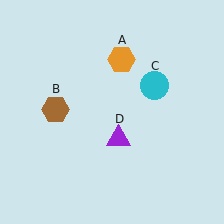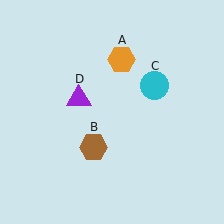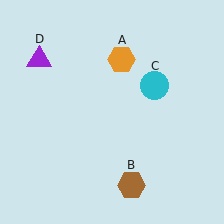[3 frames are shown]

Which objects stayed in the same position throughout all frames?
Orange hexagon (object A) and cyan circle (object C) remained stationary.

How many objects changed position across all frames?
2 objects changed position: brown hexagon (object B), purple triangle (object D).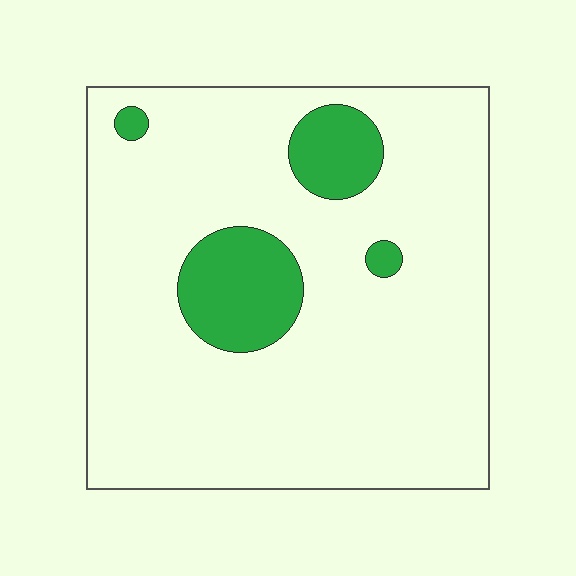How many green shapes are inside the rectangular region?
4.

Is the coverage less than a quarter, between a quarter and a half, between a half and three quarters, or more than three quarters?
Less than a quarter.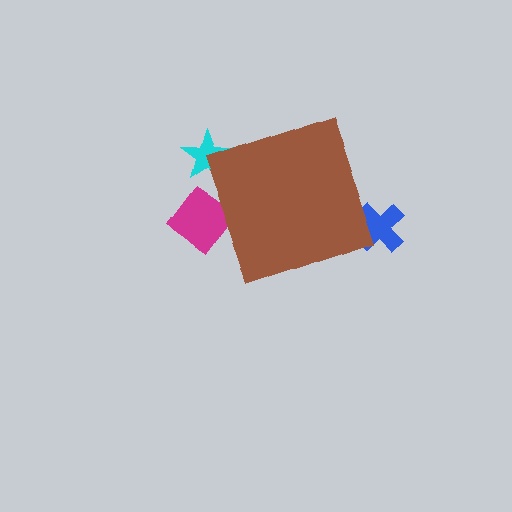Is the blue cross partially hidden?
Yes, the blue cross is partially hidden behind the brown diamond.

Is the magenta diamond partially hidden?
Yes, the magenta diamond is partially hidden behind the brown diamond.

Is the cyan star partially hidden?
Yes, the cyan star is partially hidden behind the brown diamond.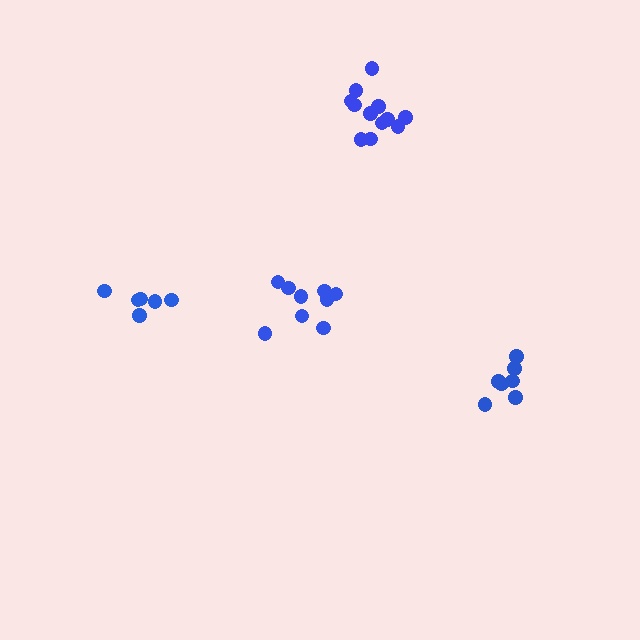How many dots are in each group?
Group 1: 9 dots, Group 2: 6 dots, Group 3: 7 dots, Group 4: 12 dots (34 total).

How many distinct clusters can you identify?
There are 4 distinct clusters.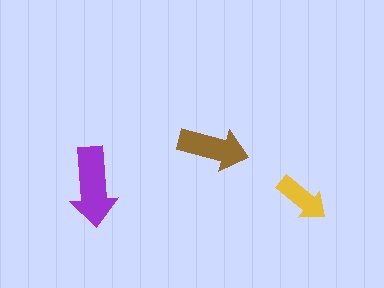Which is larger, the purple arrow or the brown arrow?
The purple one.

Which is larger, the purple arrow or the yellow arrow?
The purple one.